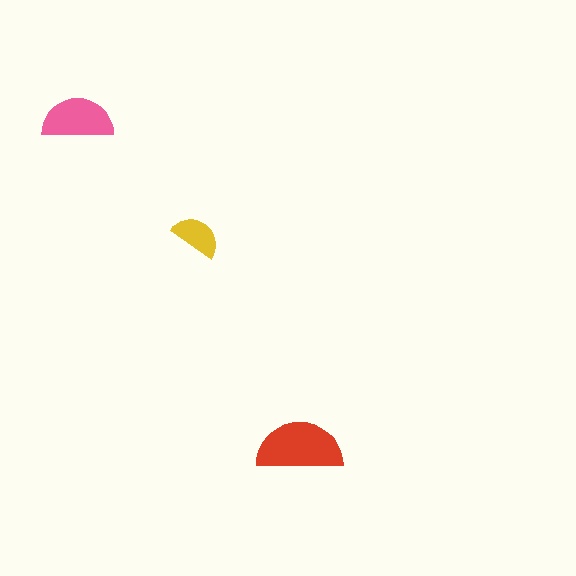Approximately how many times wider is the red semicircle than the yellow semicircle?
About 1.5 times wider.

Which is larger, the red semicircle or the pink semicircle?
The red one.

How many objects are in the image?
There are 3 objects in the image.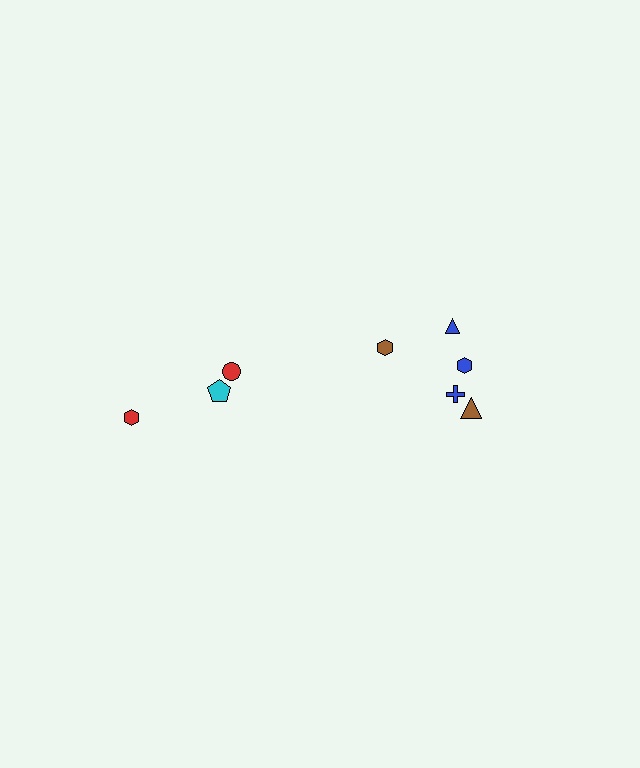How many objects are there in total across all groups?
There are 8 objects.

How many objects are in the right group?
There are 5 objects.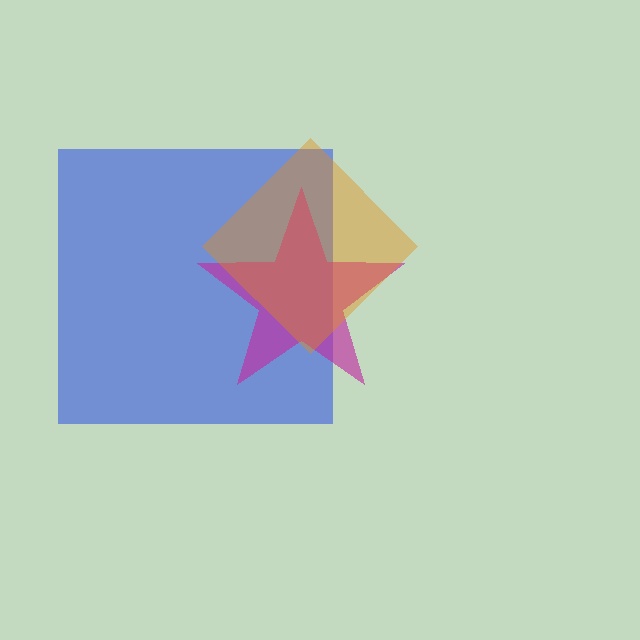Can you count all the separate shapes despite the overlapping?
Yes, there are 3 separate shapes.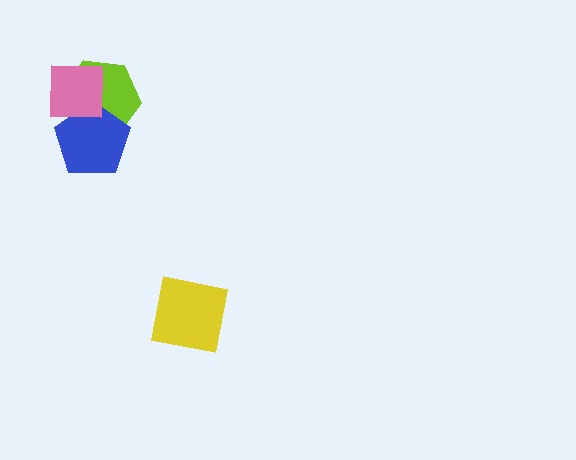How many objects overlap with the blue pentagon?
2 objects overlap with the blue pentagon.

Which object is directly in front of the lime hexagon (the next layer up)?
The blue pentagon is directly in front of the lime hexagon.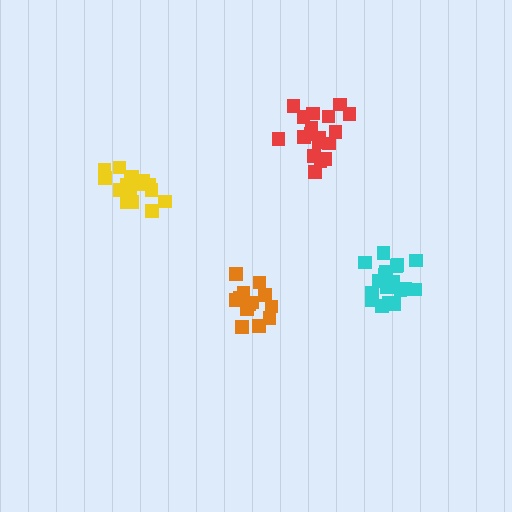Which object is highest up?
The red cluster is topmost.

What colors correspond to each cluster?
The clusters are colored: red, orange, yellow, cyan.